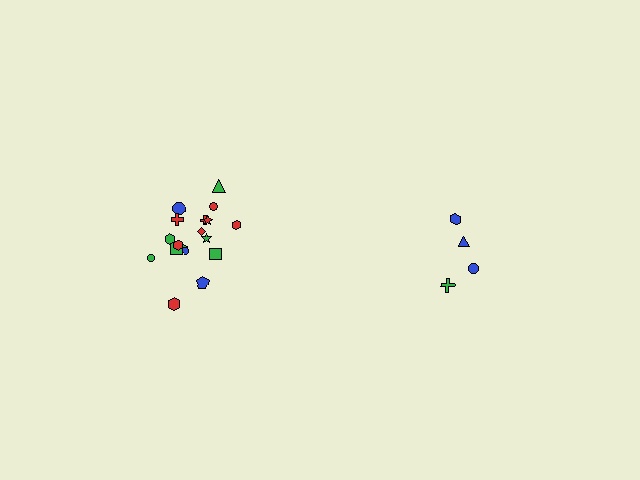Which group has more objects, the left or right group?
The left group.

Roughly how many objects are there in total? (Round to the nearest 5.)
Roughly 20 objects in total.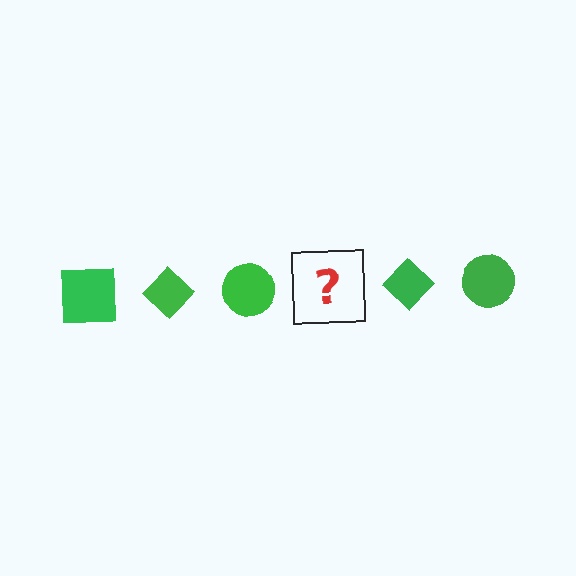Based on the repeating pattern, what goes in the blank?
The blank should be a green square.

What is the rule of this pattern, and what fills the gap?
The rule is that the pattern cycles through square, diamond, circle shapes in green. The gap should be filled with a green square.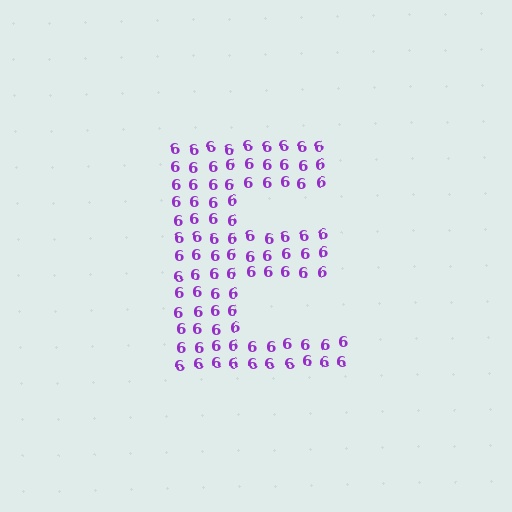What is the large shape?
The large shape is the letter E.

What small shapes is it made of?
It is made of small digit 6's.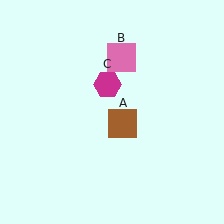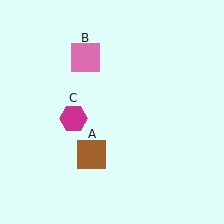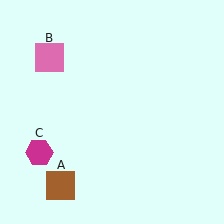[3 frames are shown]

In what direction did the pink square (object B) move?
The pink square (object B) moved left.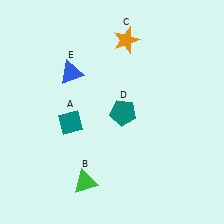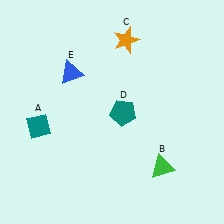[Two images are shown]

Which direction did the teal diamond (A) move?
The teal diamond (A) moved left.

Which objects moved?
The objects that moved are: the teal diamond (A), the green triangle (B).